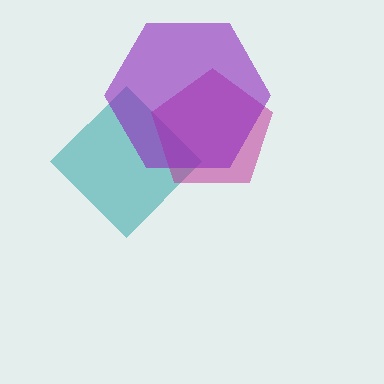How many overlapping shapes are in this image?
There are 3 overlapping shapes in the image.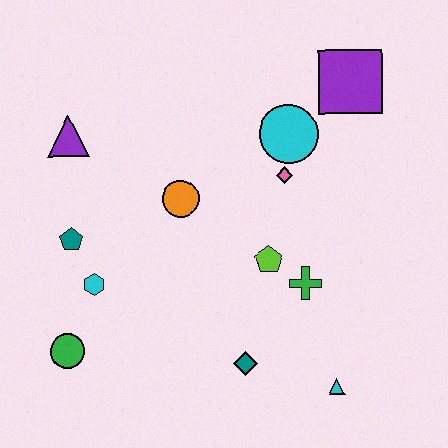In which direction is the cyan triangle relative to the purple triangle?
The cyan triangle is to the right of the purple triangle.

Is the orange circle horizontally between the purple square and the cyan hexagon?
Yes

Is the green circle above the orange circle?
No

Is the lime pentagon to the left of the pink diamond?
Yes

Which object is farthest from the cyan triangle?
The purple triangle is farthest from the cyan triangle.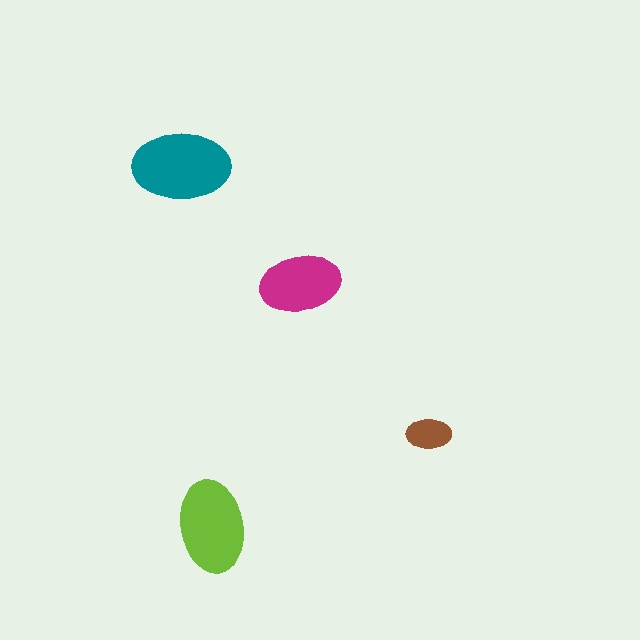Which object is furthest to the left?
The teal ellipse is leftmost.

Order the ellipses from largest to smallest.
the teal one, the lime one, the magenta one, the brown one.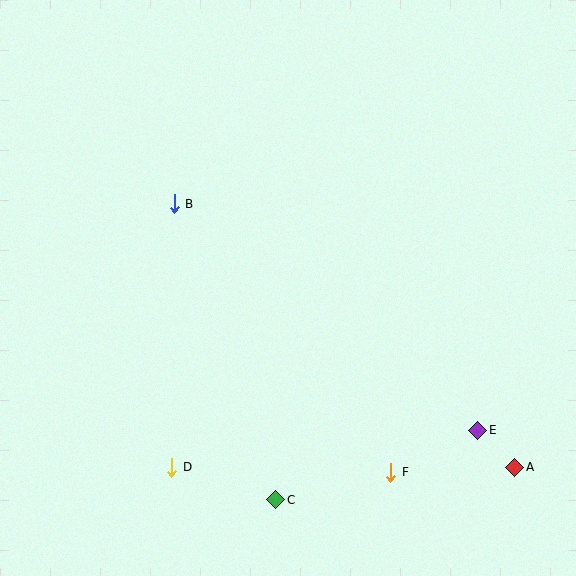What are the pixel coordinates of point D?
Point D is at (172, 467).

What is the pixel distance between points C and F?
The distance between C and F is 118 pixels.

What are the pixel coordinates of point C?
Point C is at (276, 500).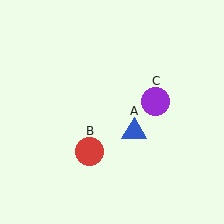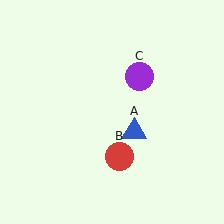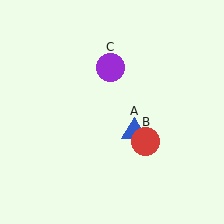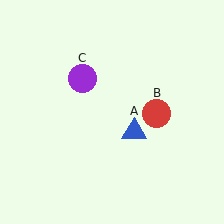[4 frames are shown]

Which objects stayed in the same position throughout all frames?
Blue triangle (object A) remained stationary.